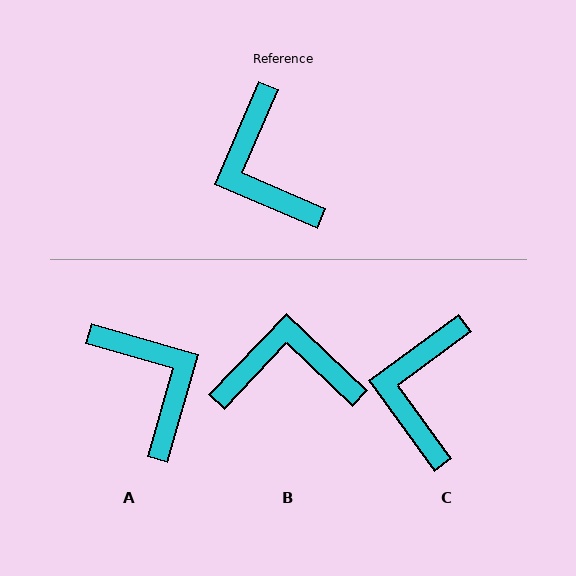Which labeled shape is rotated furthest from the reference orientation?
A, about 173 degrees away.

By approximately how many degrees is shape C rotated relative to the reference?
Approximately 30 degrees clockwise.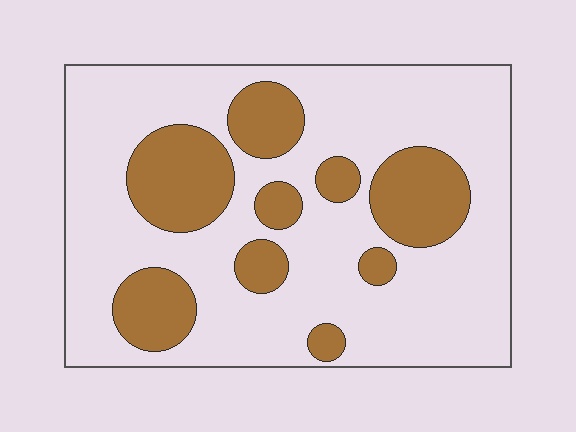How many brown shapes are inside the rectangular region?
9.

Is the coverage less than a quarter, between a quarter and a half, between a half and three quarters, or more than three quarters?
Between a quarter and a half.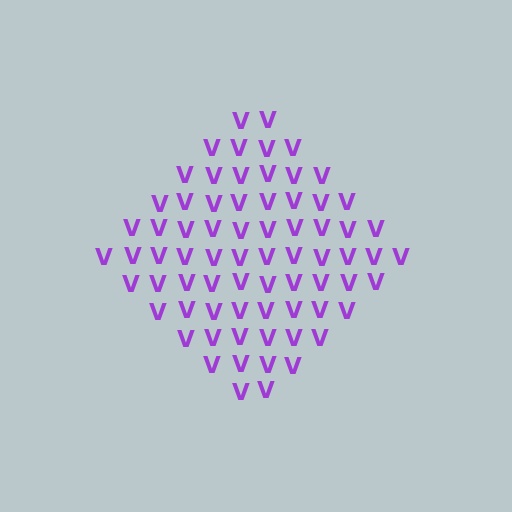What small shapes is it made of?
It is made of small letter V's.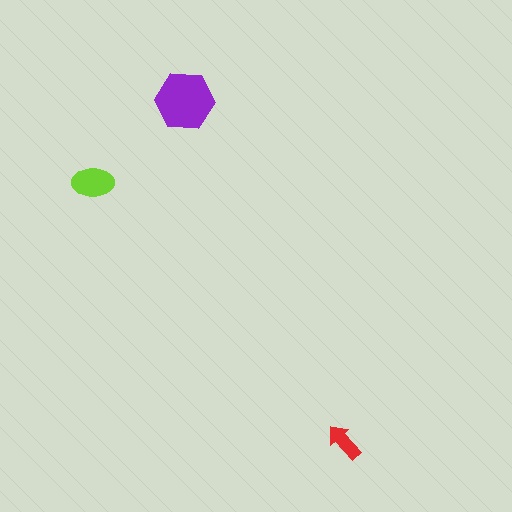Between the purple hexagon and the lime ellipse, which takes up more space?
The purple hexagon.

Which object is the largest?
The purple hexagon.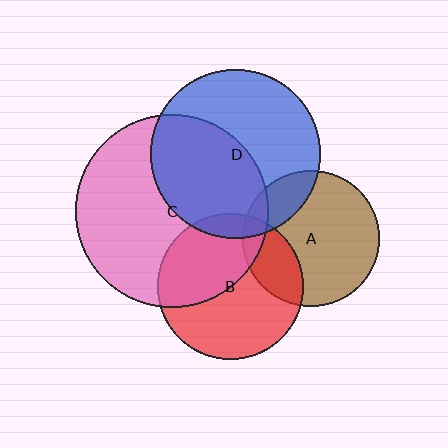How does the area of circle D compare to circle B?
Approximately 1.3 times.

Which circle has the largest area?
Circle C (pink).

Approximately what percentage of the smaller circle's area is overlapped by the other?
Approximately 10%.